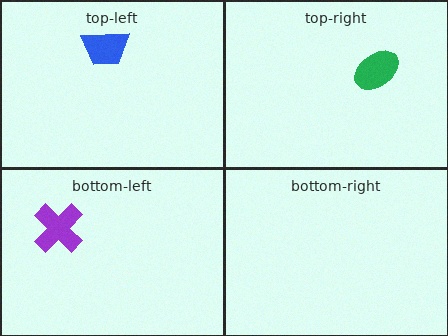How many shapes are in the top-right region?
1.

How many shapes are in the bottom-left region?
1.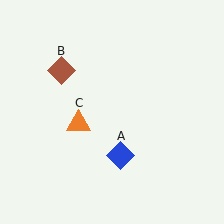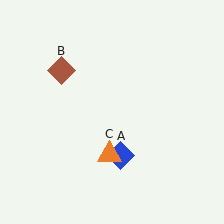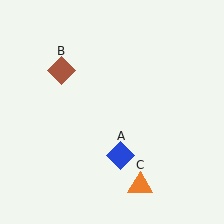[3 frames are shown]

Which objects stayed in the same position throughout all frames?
Blue diamond (object A) and brown diamond (object B) remained stationary.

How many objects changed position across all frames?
1 object changed position: orange triangle (object C).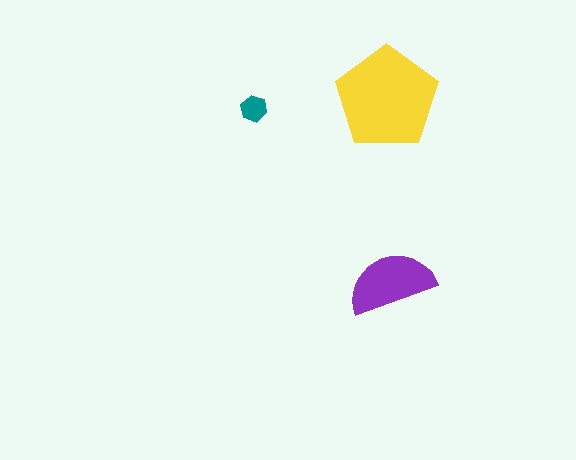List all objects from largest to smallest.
The yellow pentagon, the purple semicircle, the teal hexagon.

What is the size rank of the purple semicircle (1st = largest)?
2nd.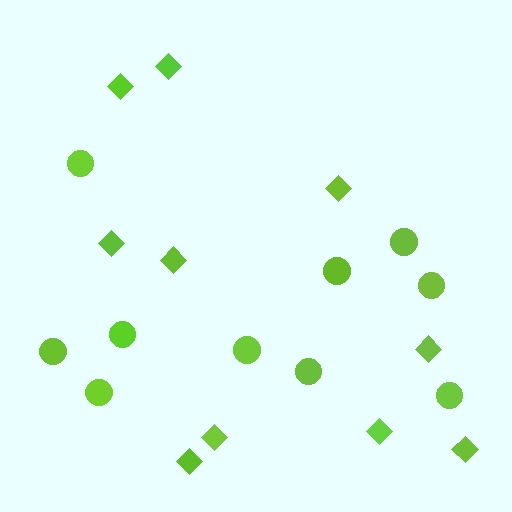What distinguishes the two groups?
There are 2 groups: one group of circles (10) and one group of diamonds (10).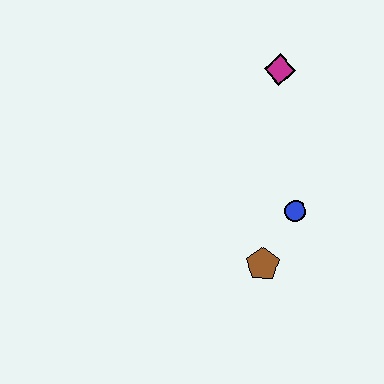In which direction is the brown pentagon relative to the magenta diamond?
The brown pentagon is below the magenta diamond.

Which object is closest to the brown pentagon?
The blue circle is closest to the brown pentagon.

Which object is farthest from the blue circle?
The magenta diamond is farthest from the blue circle.